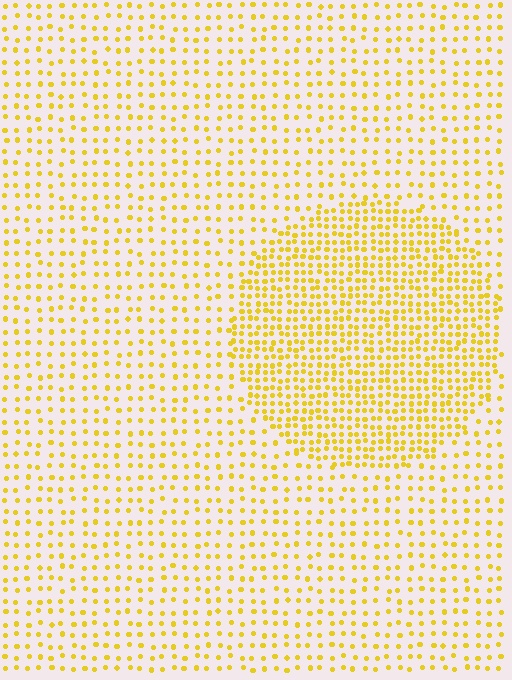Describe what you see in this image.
The image contains small yellow elements arranged at two different densities. A circle-shaped region is visible where the elements are more densely packed than the surrounding area.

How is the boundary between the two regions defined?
The boundary is defined by a change in element density (approximately 2.1x ratio). All elements are the same color, size, and shape.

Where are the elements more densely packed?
The elements are more densely packed inside the circle boundary.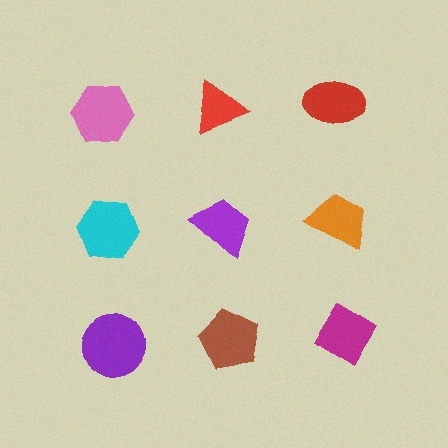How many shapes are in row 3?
3 shapes.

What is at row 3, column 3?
A magenta diamond.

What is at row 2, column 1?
A cyan hexagon.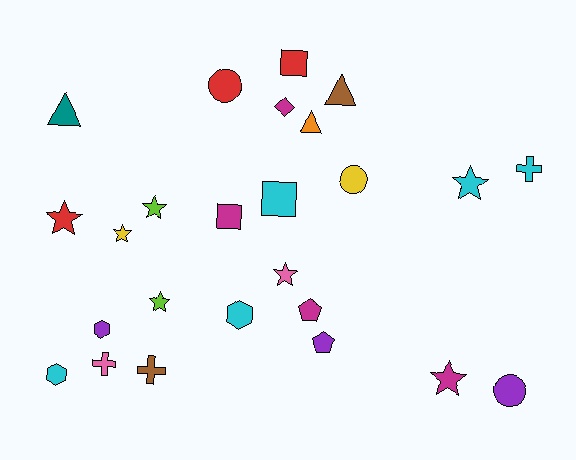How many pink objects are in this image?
There are 2 pink objects.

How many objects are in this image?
There are 25 objects.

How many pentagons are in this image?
There are 2 pentagons.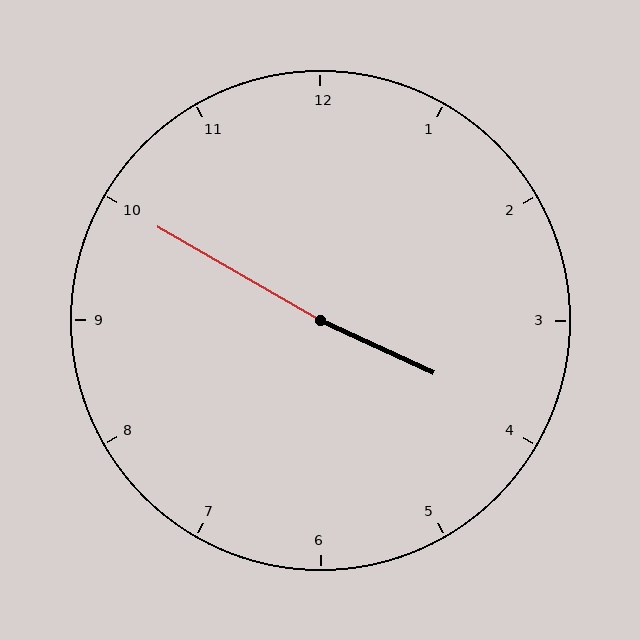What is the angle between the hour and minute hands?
Approximately 175 degrees.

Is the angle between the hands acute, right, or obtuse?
It is obtuse.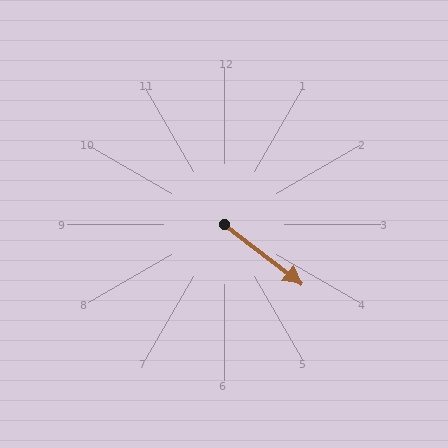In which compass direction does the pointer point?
Southeast.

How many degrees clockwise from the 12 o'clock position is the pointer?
Approximately 128 degrees.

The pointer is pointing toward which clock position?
Roughly 4 o'clock.